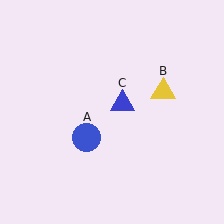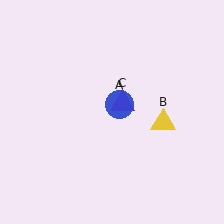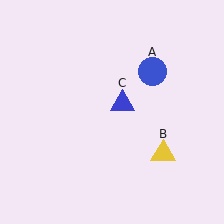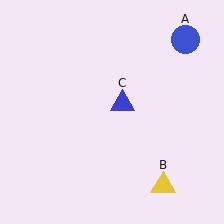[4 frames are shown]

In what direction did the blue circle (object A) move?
The blue circle (object A) moved up and to the right.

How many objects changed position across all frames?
2 objects changed position: blue circle (object A), yellow triangle (object B).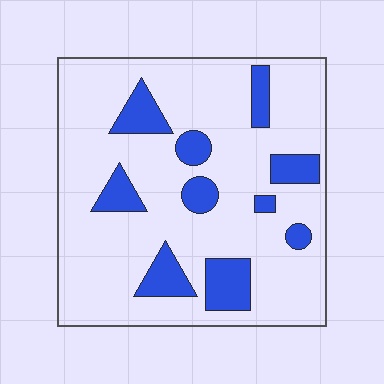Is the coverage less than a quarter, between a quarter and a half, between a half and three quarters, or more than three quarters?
Less than a quarter.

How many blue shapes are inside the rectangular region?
10.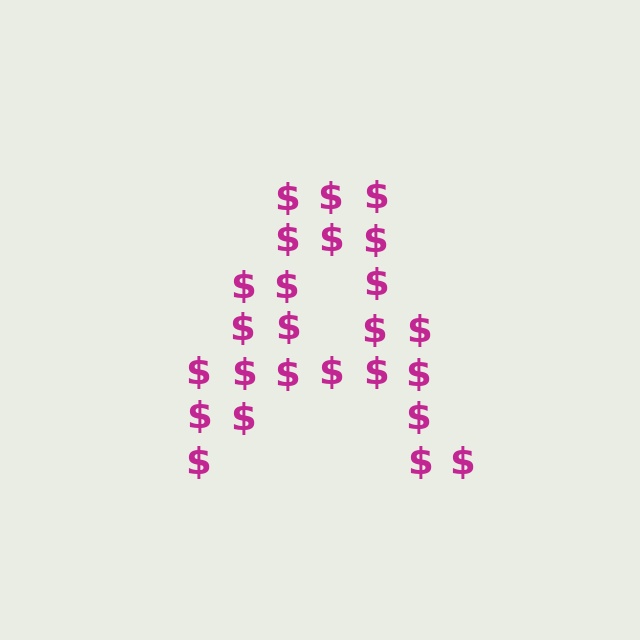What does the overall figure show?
The overall figure shows the letter A.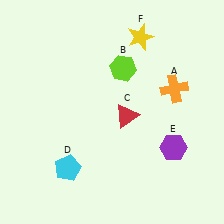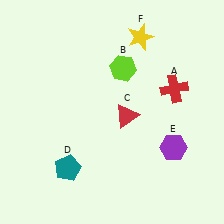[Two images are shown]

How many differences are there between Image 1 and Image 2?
There are 2 differences between the two images.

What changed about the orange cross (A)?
In Image 1, A is orange. In Image 2, it changed to red.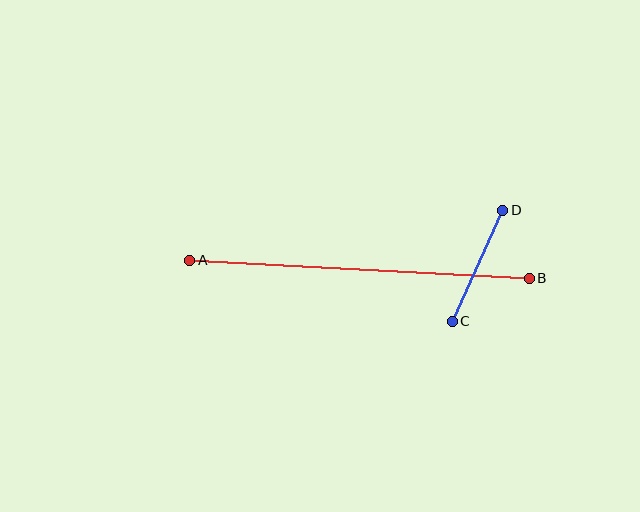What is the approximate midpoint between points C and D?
The midpoint is at approximately (478, 266) pixels.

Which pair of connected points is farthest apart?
Points A and B are farthest apart.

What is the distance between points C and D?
The distance is approximately 122 pixels.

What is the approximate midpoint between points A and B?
The midpoint is at approximately (359, 269) pixels.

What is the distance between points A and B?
The distance is approximately 340 pixels.